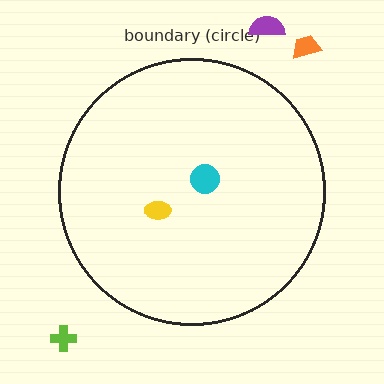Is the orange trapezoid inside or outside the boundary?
Outside.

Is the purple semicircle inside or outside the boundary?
Outside.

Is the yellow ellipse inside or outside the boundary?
Inside.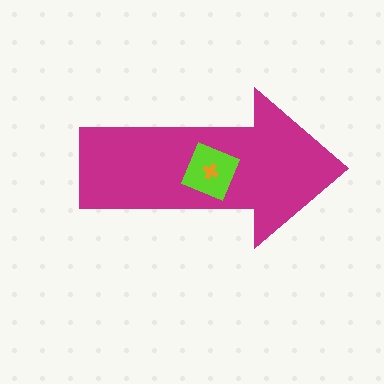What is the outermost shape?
The magenta arrow.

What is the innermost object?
The orange cross.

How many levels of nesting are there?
3.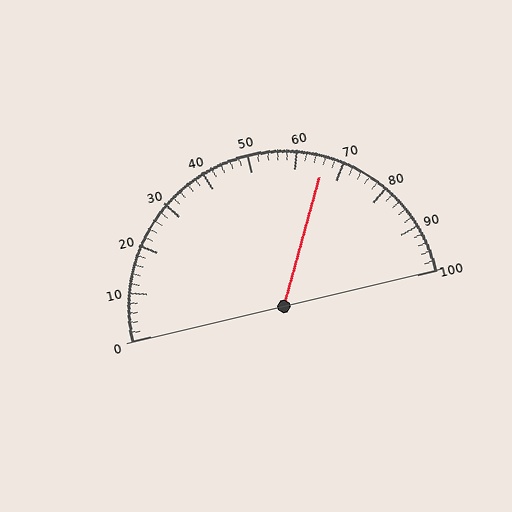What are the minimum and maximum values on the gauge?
The gauge ranges from 0 to 100.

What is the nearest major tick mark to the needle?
The nearest major tick mark is 70.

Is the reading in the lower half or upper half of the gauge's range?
The reading is in the upper half of the range (0 to 100).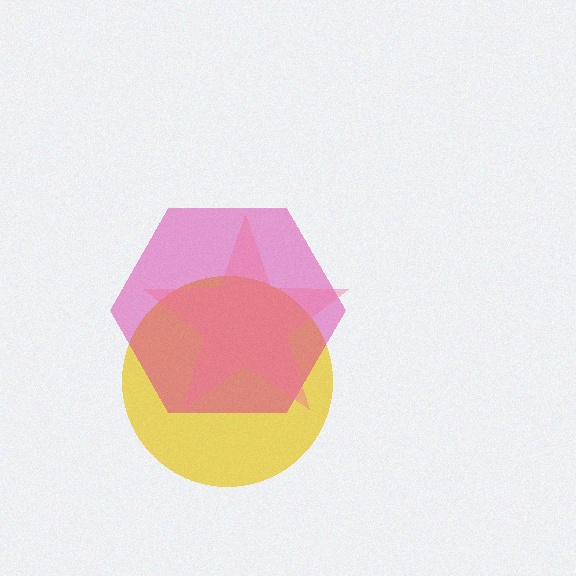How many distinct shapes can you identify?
There are 3 distinct shapes: a yellow circle, a magenta hexagon, a pink star.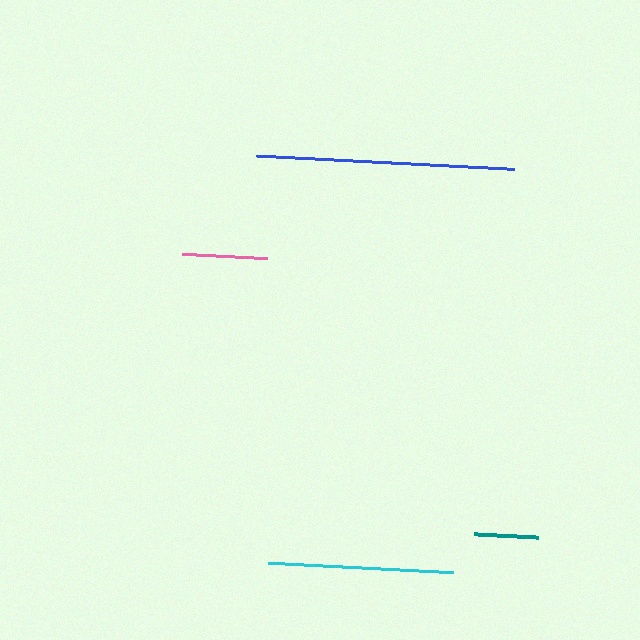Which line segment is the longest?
The blue line is the longest at approximately 258 pixels.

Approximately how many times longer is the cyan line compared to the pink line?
The cyan line is approximately 2.2 times the length of the pink line.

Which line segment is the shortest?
The teal line is the shortest at approximately 64 pixels.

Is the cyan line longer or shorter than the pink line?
The cyan line is longer than the pink line.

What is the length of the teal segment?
The teal segment is approximately 64 pixels long.